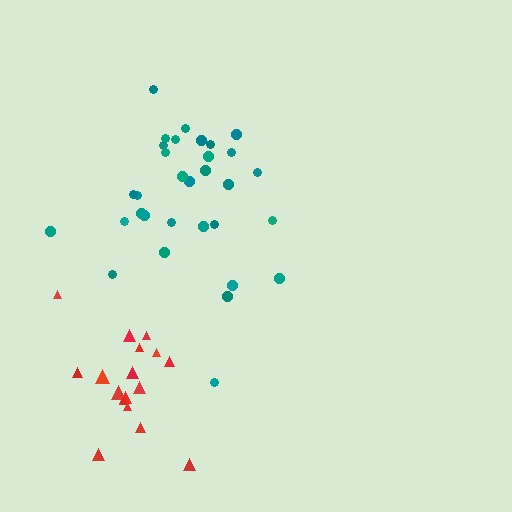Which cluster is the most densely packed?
Teal.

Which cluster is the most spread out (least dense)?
Red.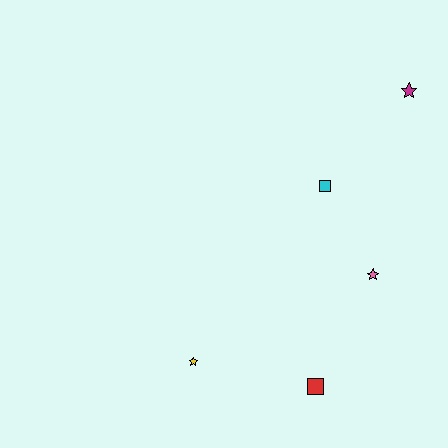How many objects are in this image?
There are 5 objects.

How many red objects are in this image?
There is 1 red object.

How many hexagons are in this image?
There are no hexagons.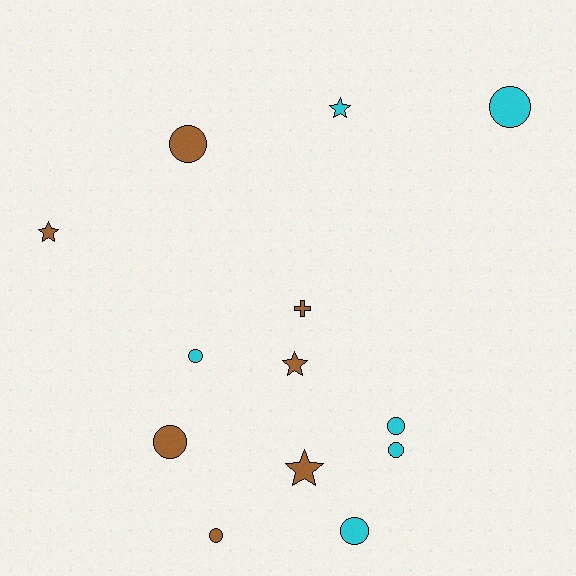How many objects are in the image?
There are 13 objects.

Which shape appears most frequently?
Circle, with 8 objects.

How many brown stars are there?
There are 3 brown stars.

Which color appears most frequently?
Brown, with 7 objects.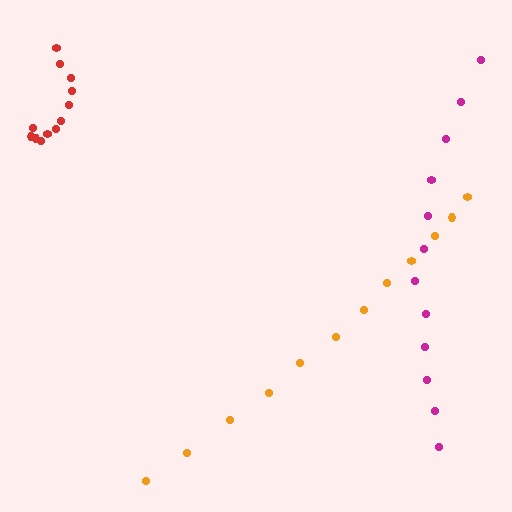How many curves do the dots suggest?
There are 3 distinct paths.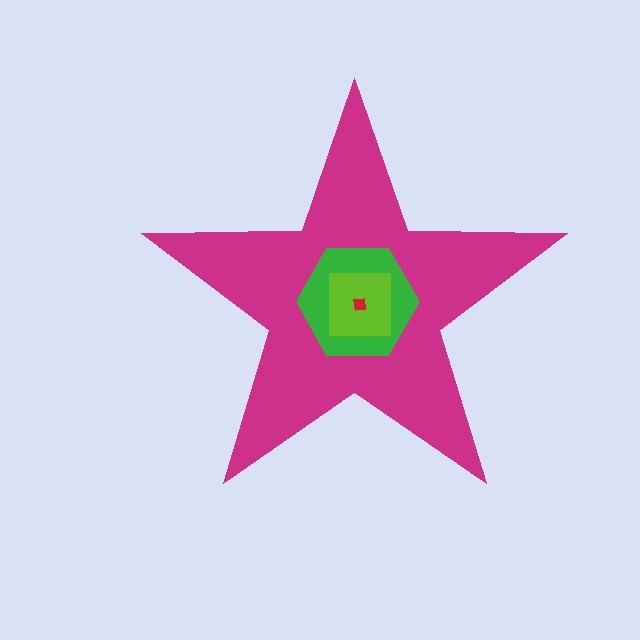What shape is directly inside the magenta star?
The green hexagon.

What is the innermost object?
The red square.